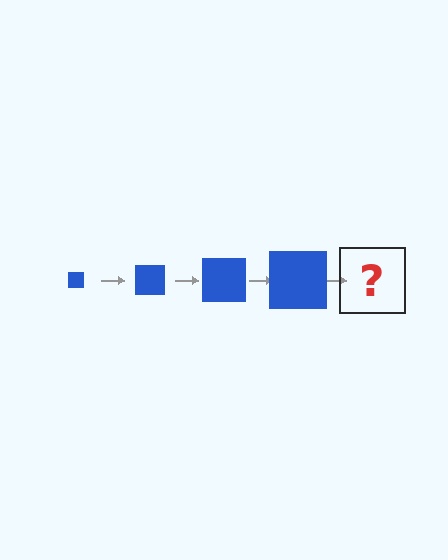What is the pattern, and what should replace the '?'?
The pattern is that the square gets progressively larger each step. The '?' should be a blue square, larger than the previous one.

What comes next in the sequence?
The next element should be a blue square, larger than the previous one.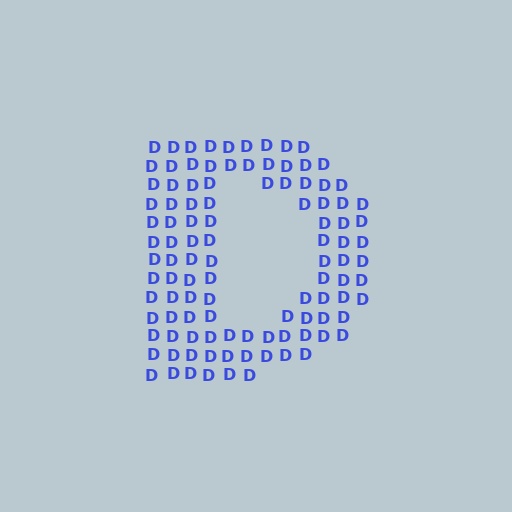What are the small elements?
The small elements are letter D's.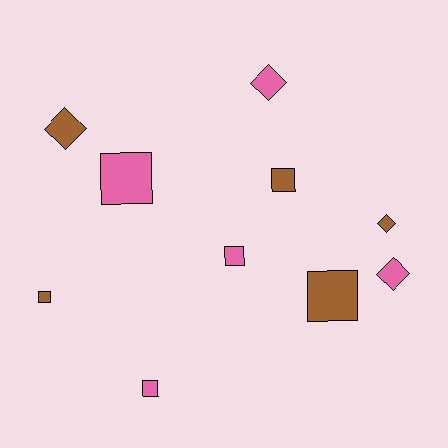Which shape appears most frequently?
Square, with 6 objects.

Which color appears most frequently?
Brown, with 5 objects.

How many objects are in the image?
There are 10 objects.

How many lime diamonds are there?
There are no lime diamonds.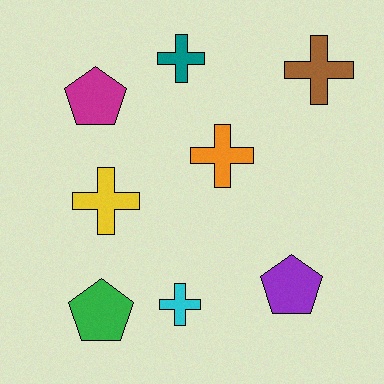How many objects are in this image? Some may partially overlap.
There are 8 objects.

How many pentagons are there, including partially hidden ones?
There are 3 pentagons.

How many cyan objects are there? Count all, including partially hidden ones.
There is 1 cyan object.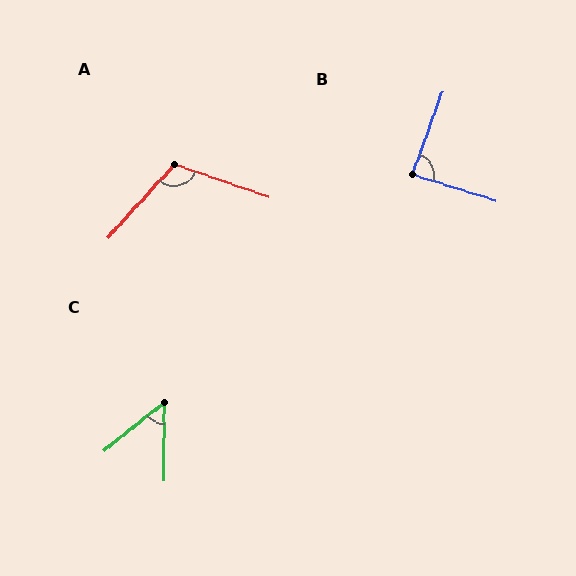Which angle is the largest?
A, at approximately 113 degrees.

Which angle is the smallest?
C, at approximately 51 degrees.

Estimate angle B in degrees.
Approximately 87 degrees.